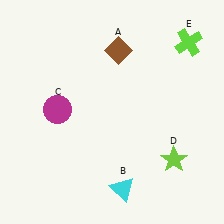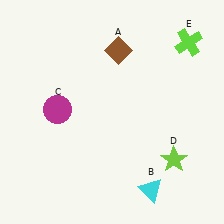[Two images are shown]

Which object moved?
The cyan triangle (B) moved right.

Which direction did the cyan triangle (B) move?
The cyan triangle (B) moved right.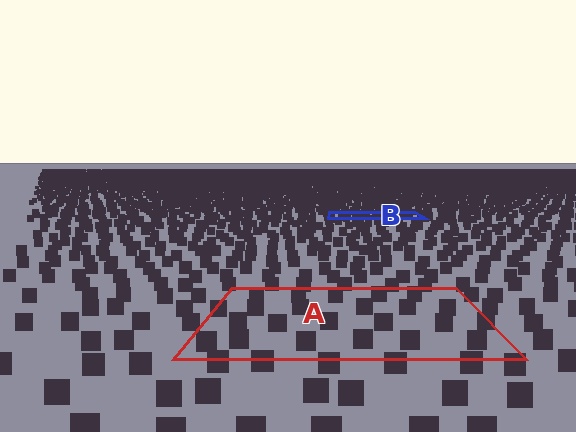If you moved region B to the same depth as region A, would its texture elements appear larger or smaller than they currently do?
They would appear larger. At a closer depth, the same texture elements are projected at a bigger on-screen size.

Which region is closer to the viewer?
Region A is closer. The texture elements there are larger and more spread out.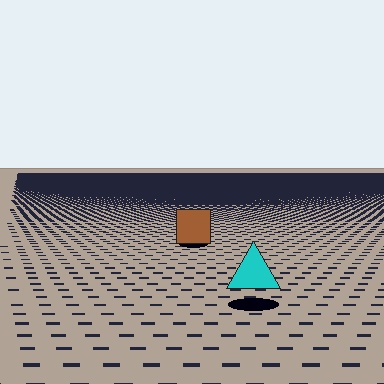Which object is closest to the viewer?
The cyan triangle is closest. The texture marks near it are larger and more spread out.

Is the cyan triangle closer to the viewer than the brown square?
Yes. The cyan triangle is closer — you can tell from the texture gradient: the ground texture is coarser near it.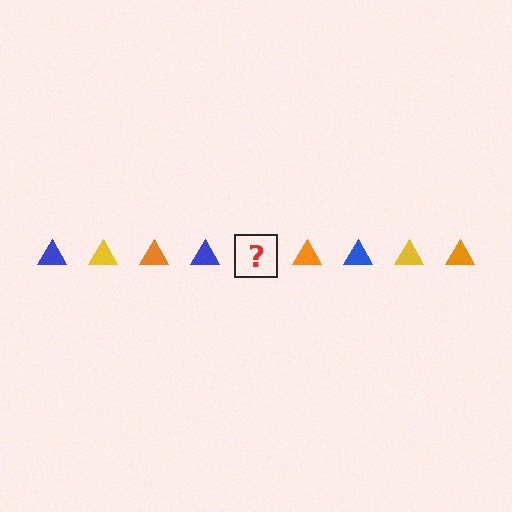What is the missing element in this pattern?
The missing element is a yellow triangle.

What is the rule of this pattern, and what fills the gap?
The rule is that the pattern cycles through blue, yellow, orange triangles. The gap should be filled with a yellow triangle.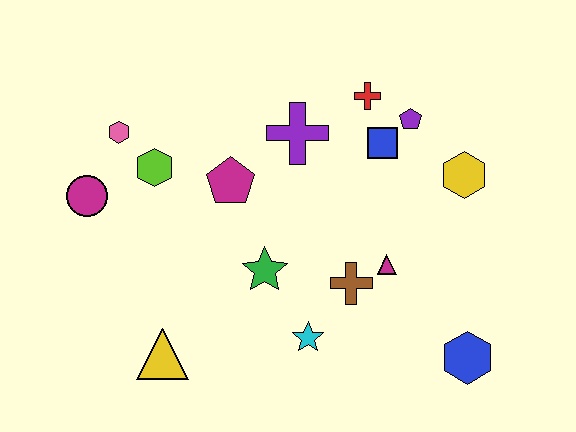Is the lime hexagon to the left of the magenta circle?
No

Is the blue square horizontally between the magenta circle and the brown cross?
No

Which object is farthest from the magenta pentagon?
The blue hexagon is farthest from the magenta pentagon.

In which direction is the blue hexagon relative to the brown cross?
The blue hexagon is to the right of the brown cross.